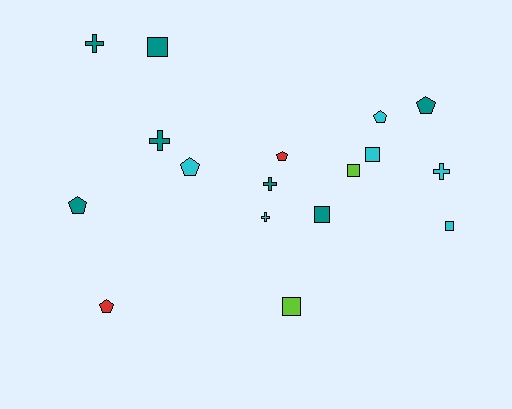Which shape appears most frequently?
Square, with 6 objects.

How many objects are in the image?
There are 17 objects.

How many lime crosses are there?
There are no lime crosses.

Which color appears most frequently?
Teal, with 7 objects.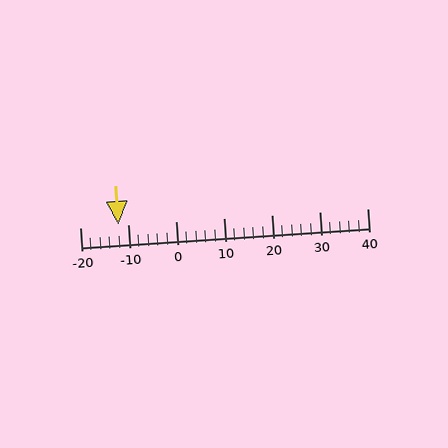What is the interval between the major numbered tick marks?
The major tick marks are spaced 10 units apart.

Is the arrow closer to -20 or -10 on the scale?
The arrow is closer to -10.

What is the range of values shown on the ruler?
The ruler shows values from -20 to 40.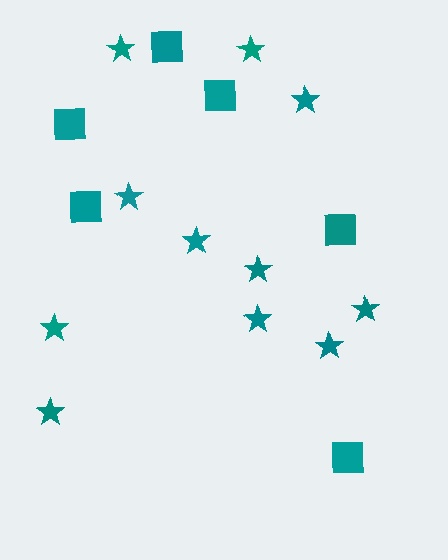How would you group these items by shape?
There are 2 groups: one group of squares (6) and one group of stars (11).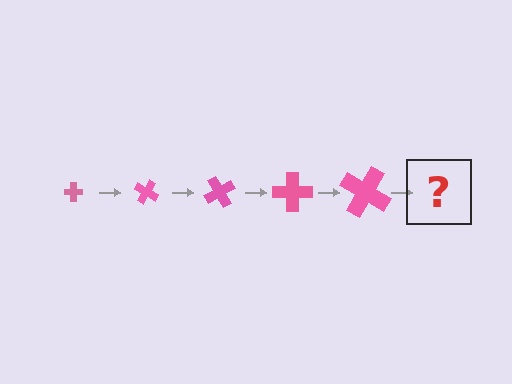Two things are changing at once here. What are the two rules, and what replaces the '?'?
The two rules are that the cross grows larger each step and it rotates 30 degrees each step. The '?' should be a cross, larger than the previous one and rotated 150 degrees from the start.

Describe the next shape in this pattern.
It should be a cross, larger than the previous one and rotated 150 degrees from the start.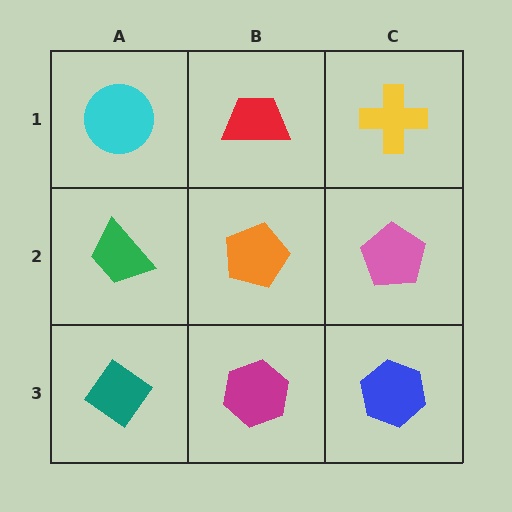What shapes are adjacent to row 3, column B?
An orange pentagon (row 2, column B), a teal diamond (row 3, column A), a blue hexagon (row 3, column C).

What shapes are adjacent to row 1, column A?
A green trapezoid (row 2, column A), a red trapezoid (row 1, column B).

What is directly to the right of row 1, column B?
A yellow cross.